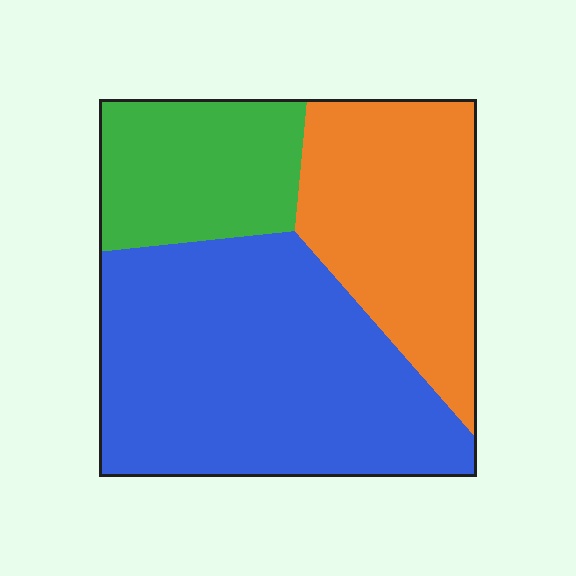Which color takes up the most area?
Blue, at roughly 50%.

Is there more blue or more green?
Blue.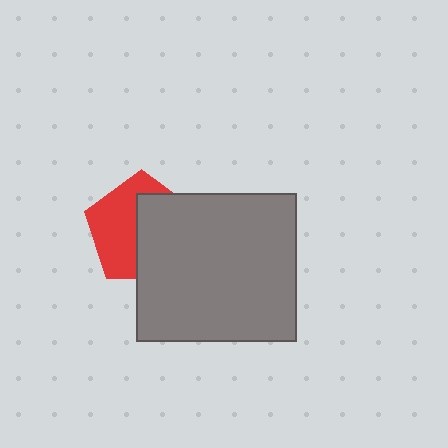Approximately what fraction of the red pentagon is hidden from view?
Roughly 52% of the red pentagon is hidden behind the gray rectangle.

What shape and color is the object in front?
The object in front is a gray rectangle.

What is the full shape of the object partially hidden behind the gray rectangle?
The partially hidden object is a red pentagon.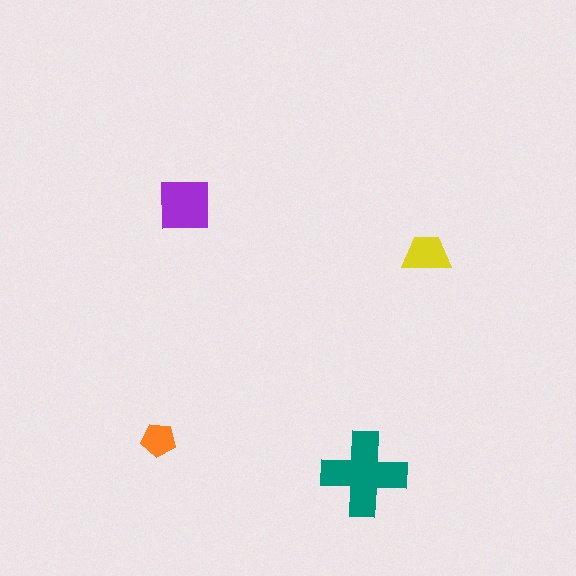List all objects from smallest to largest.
The orange pentagon, the yellow trapezoid, the purple square, the teal cross.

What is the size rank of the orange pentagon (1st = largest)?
4th.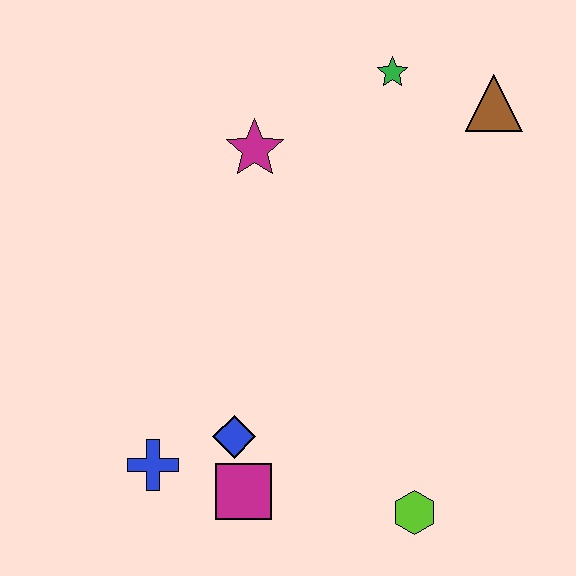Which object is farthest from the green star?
The blue cross is farthest from the green star.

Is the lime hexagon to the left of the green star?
No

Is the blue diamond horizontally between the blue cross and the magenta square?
Yes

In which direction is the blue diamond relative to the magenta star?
The blue diamond is below the magenta star.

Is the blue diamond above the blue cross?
Yes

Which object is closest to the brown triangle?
The green star is closest to the brown triangle.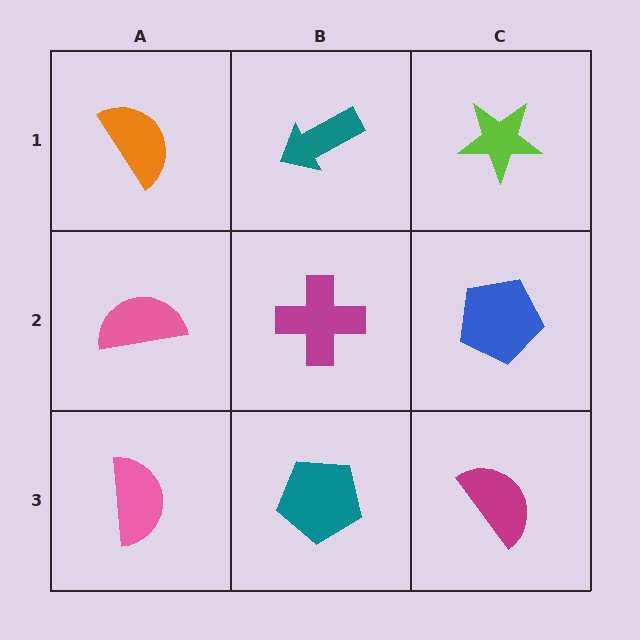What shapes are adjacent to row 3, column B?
A magenta cross (row 2, column B), a pink semicircle (row 3, column A), a magenta semicircle (row 3, column C).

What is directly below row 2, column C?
A magenta semicircle.